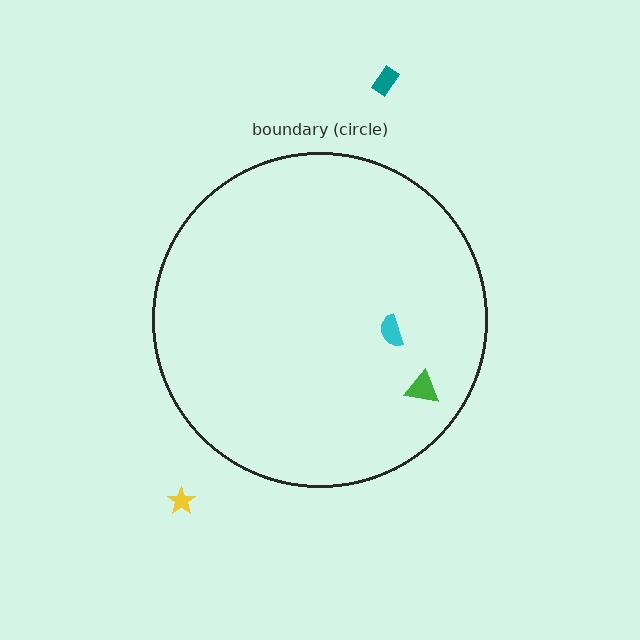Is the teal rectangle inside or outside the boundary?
Outside.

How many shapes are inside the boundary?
2 inside, 2 outside.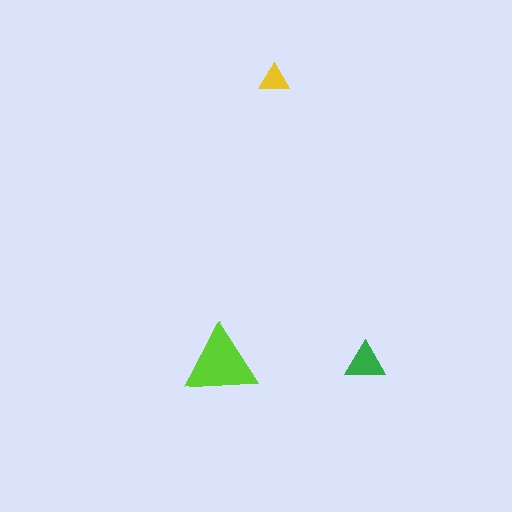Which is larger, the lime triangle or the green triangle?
The lime one.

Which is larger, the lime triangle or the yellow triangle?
The lime one.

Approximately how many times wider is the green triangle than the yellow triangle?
About 1.5 times wider.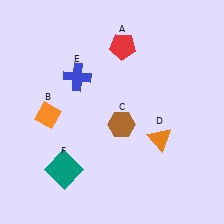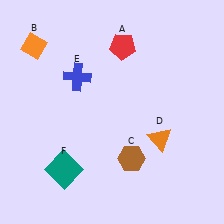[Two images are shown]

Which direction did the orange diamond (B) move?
The orange diamond (B) moved up.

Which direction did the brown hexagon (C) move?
The brown hexagon (C) moved down.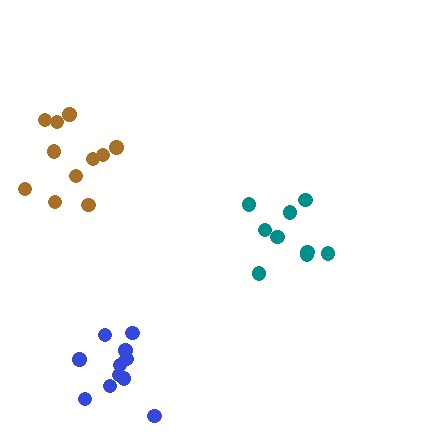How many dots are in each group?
Group 1: 11 dots, Group 2: 9 dots, Group 3: 11 dots (31 total).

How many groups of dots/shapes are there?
There are 3 groups.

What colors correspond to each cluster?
The clusters are colored: blue, teal, brown.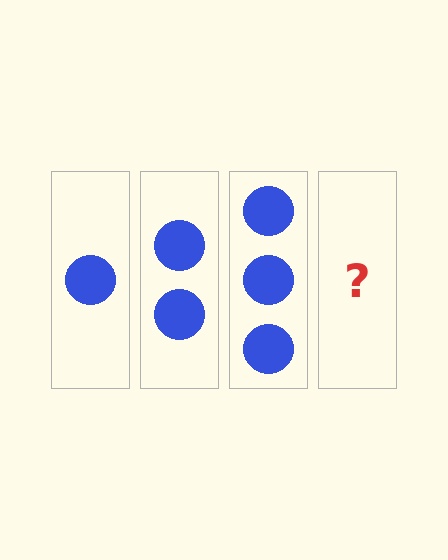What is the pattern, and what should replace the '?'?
The pattern is that each step adds one more circle. The '?' should be 4 circles.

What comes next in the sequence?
The next element should be 4 circles.